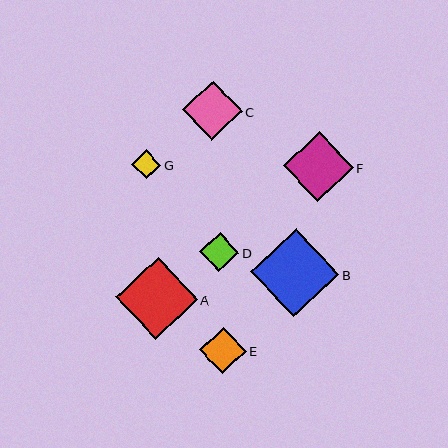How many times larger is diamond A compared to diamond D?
Diamond A is approximately 2.1 times the size of diamond D.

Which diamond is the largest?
Diamond B is the largest with a size of approximately 88 pixels.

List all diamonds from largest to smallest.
From largest to smallest: B, A, F, C, E, D, G.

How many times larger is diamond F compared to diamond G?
Diamond F is approximately 2.4 times the size of diamond G.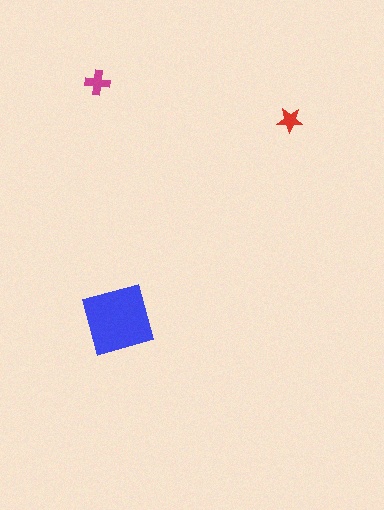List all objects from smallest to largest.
The red star, the magenta cross, the blue diamond.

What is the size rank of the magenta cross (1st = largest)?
2nd.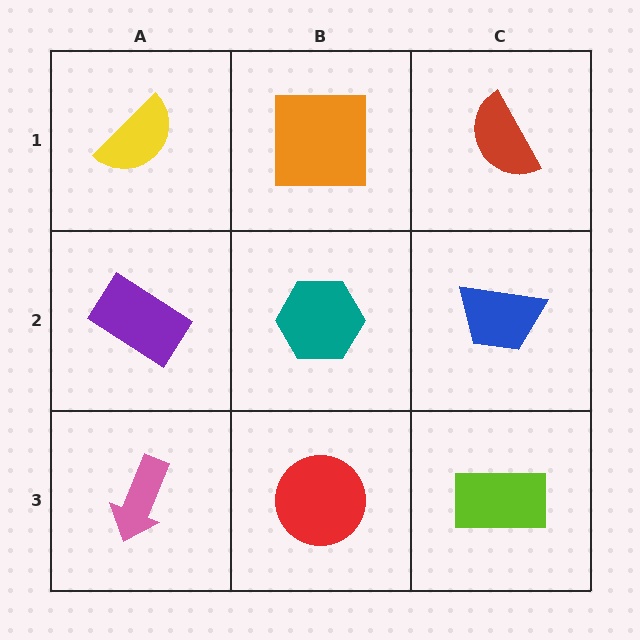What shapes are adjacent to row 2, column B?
An orange square (row 1, column B), a red circle (row 3, column B), a purple rectangle (row 2, column A), a blue trapezoid (row 2, column C).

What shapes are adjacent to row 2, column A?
A yellow semicircle (row 1, column A), a pink arrow (row 3, column A), a teal hexagon (row 2, column B).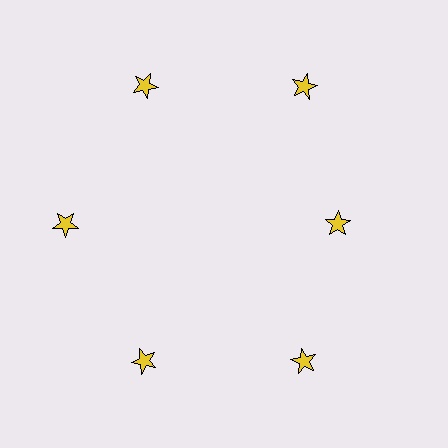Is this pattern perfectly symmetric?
No. The 6 yellow stars are arranged in a ring, but one element near the 3 o'clock position is pulled inward toward the center, breaking the 6-fold rotational symmetry.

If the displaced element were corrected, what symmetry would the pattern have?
It would have 6-fold rotational symmetry — the pattern would map onto itself every 60 degrees.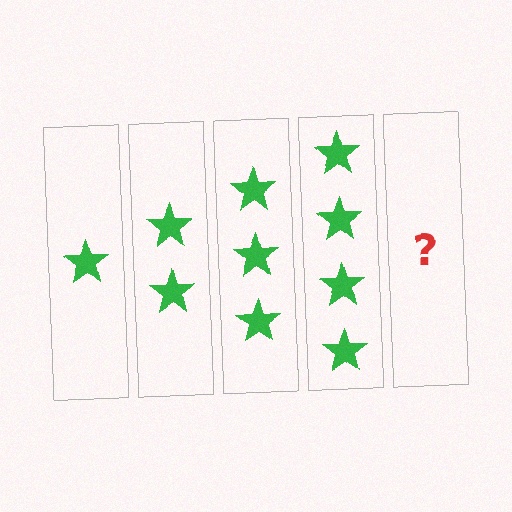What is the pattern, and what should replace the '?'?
The pattern is that each step adds one more star. The '?' should be 5 stars.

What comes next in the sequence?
The next element should be 5 stars.